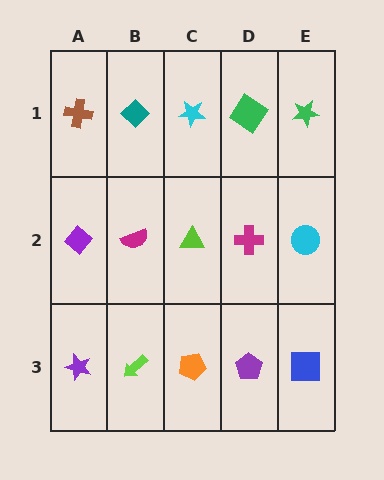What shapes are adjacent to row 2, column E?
A green star (row 1, column E), a blue square (row 3, column E), a magenta cross (row 2, column D).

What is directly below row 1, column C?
A lime triangle.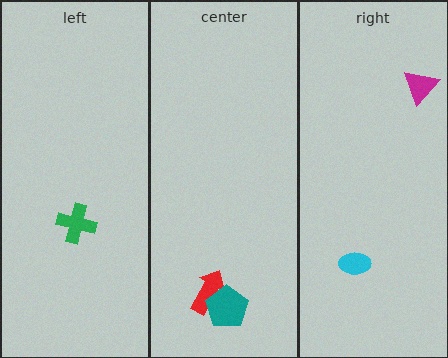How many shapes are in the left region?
1.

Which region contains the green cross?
The left region.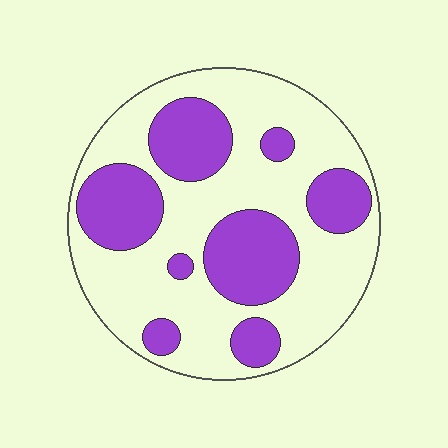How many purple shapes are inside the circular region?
8.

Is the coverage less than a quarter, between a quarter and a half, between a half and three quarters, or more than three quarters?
Between a quarter and a half.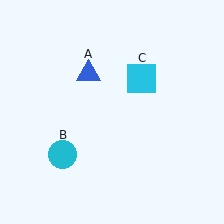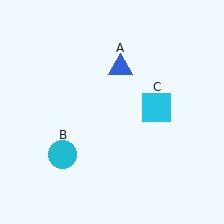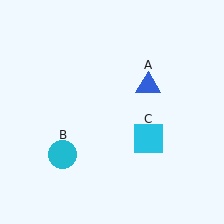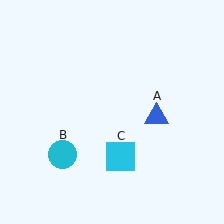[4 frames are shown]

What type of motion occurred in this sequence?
The blue triangle (object A), cyan square (object C) rotated clockwise around the center of the scene.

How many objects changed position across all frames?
2 objects changed position: blue triangle (object A), cyan square (object C).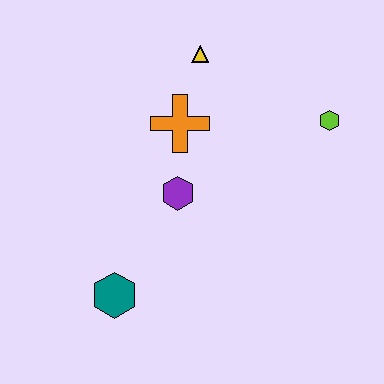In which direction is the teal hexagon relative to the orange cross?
The teal hexagon is below the orange cross.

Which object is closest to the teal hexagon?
The purple hexagon is closest to the teal hexagon.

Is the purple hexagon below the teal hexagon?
No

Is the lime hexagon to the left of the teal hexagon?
No